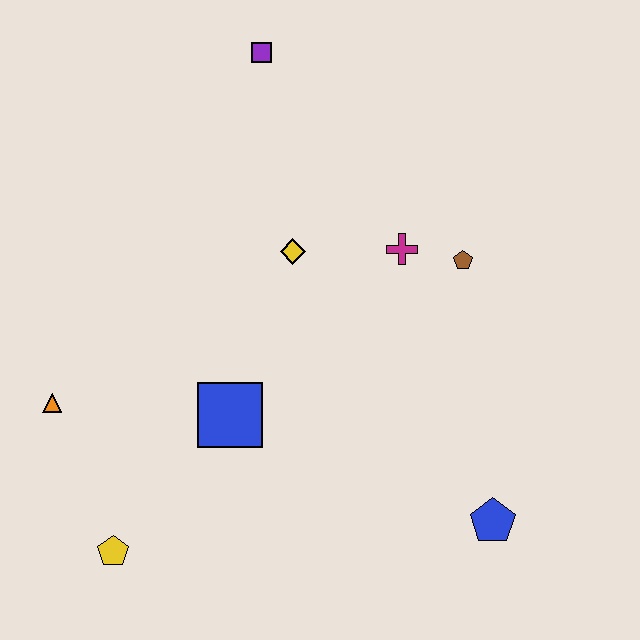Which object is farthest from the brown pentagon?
The yellow pentagon is farthest from the brown pentagon.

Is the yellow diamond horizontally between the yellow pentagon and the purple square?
No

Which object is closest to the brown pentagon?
The magenta cross is closest to the brown pentagon.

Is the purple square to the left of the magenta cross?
Yes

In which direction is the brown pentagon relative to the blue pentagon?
The brown pentagon is above the blue pentagon.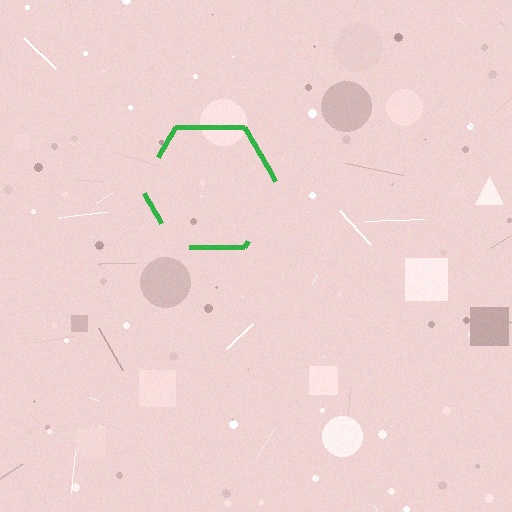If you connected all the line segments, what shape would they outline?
They would outline a hexagon.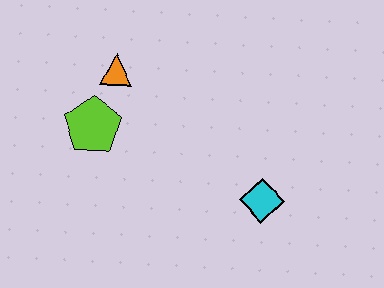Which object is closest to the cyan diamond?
The lime pentagon is closest to the cyan diamond.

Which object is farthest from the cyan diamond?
The orange triangle is farthest from the cyan diamond.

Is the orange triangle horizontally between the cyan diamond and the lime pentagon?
Yes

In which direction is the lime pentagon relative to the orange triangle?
The lime pentagon is below the orange triangle.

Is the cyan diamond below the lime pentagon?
Yes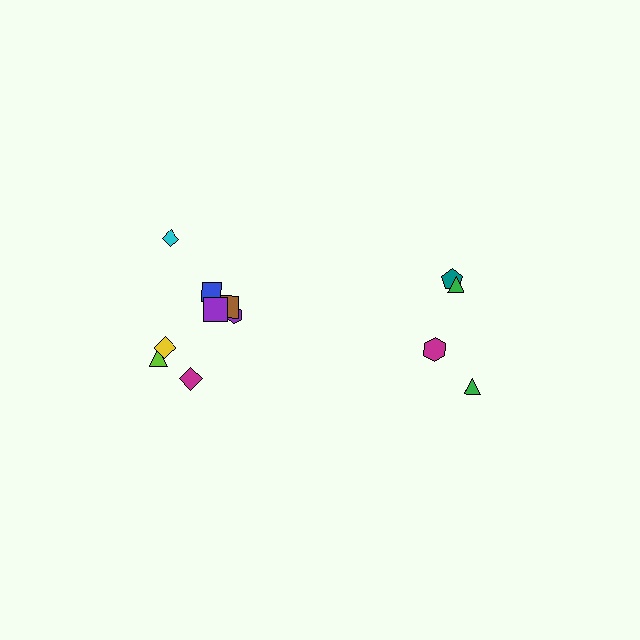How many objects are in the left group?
There are 8 objects.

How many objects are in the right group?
There are 4 objects.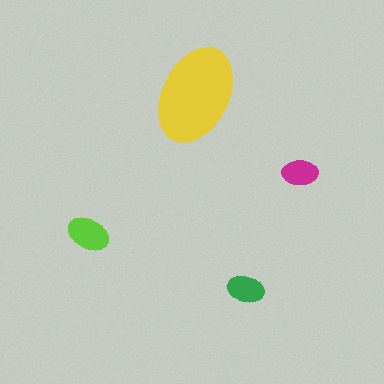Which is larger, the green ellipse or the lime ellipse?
The lime one.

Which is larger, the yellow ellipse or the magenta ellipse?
The yellow one.